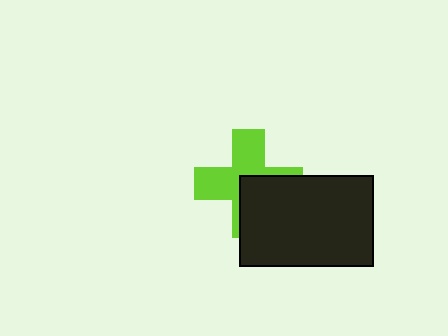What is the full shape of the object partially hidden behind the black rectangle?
The partially hidden object is a lime cross.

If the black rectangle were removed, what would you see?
You would see the complete lime cross.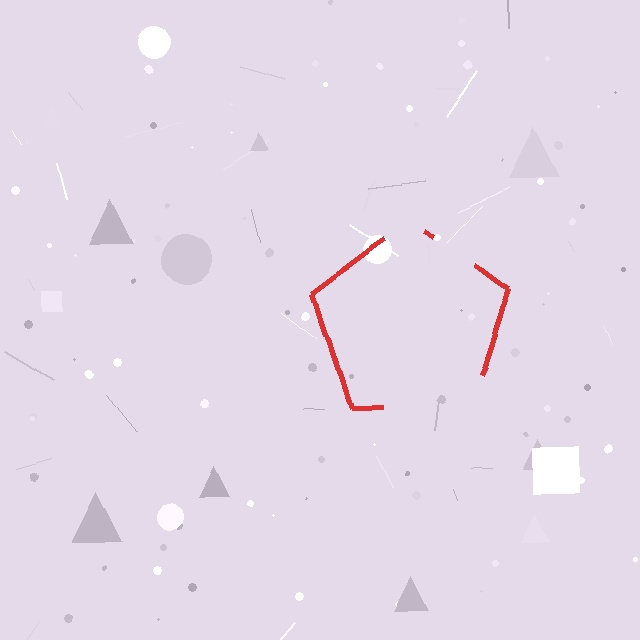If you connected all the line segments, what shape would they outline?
They would outline a pentagon.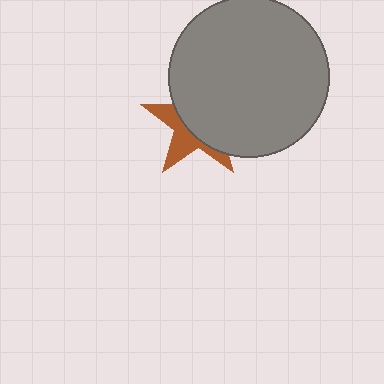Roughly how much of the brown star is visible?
A small part of it is visible (roughly 38%).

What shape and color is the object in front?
The object in front is a gray circle.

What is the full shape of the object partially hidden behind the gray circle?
The partially hidden object is a brown star.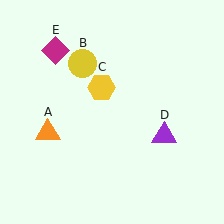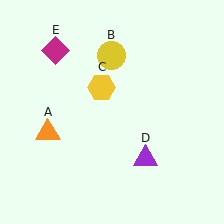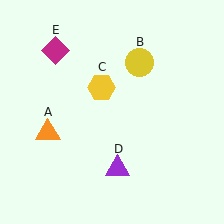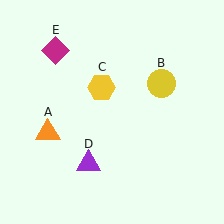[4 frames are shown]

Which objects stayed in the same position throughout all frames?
Orange triangle (object A) and yellow hexagon (object C) and magenta diamond (object E) remained stationary.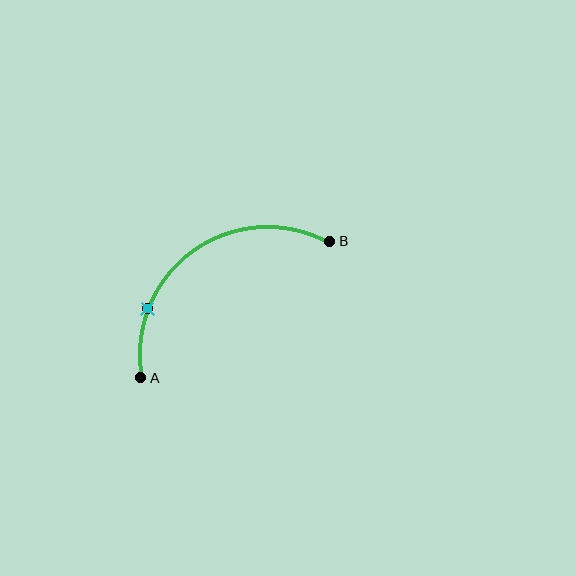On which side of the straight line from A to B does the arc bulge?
The arc bulges above and to the left of the straight line connecting A and B.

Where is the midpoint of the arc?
The arc midpoint is the point on the curve farthest from the straight line joining A and B. It sits above and to the left of that line.